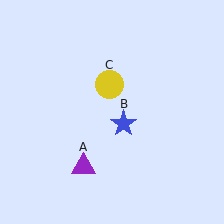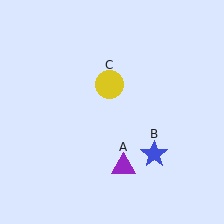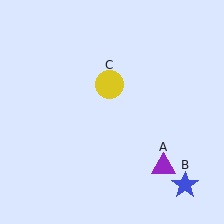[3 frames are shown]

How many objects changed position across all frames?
2 objects changed position: purple triangle (object A), blue star (object B).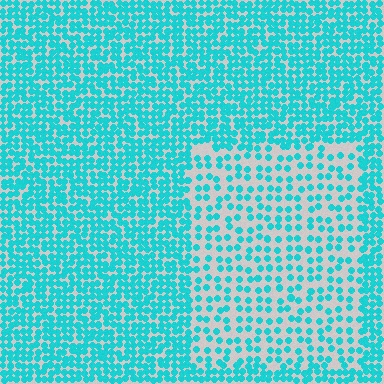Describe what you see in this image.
The image contains small cyan elements arranged at two different densities. A rectangle-shaped region is visible where the elements are less densely packed than the surrounding area.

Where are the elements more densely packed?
The elements are more densely packed outside the rectangle boundary.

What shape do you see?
I see a rectangle.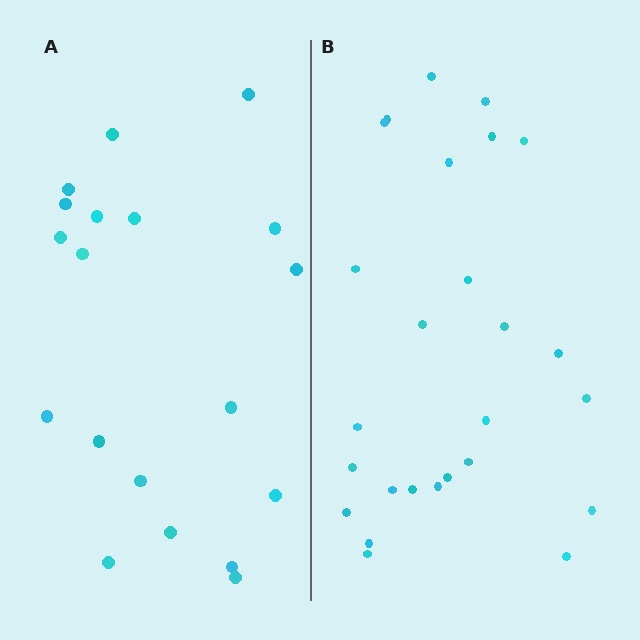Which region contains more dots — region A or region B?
Region B (the right region) has more dots.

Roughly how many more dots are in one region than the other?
Region B has roughly 8 or so more dots than region A.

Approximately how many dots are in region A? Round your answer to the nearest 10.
About 20 dots. (The exact count is 19, which rounds to 20.)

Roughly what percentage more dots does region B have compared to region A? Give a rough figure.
About 35% more.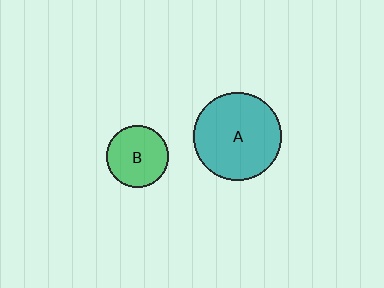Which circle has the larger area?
Circle A (teal).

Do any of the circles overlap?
No, none of the circles overlap.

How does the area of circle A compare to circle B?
Approximately 2.0 times.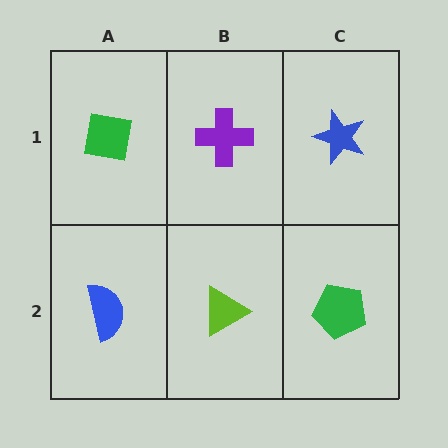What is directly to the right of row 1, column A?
A purple cross.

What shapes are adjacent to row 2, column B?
A purple cross (row 1, column B), a blue semicircle (row 2, column A), a green pentagon (row 2, column C).